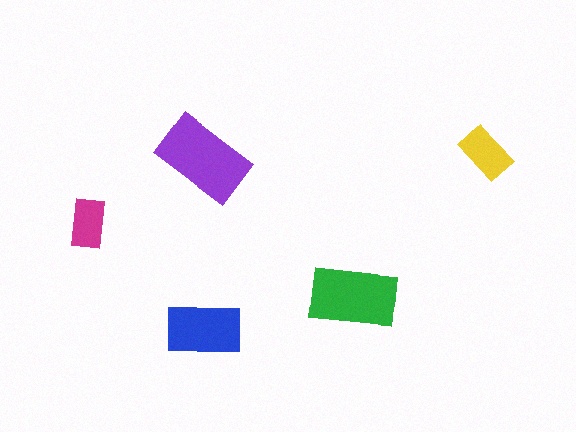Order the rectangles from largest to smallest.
the purple one, the green one, the blue one, the yellow one, the magenta one.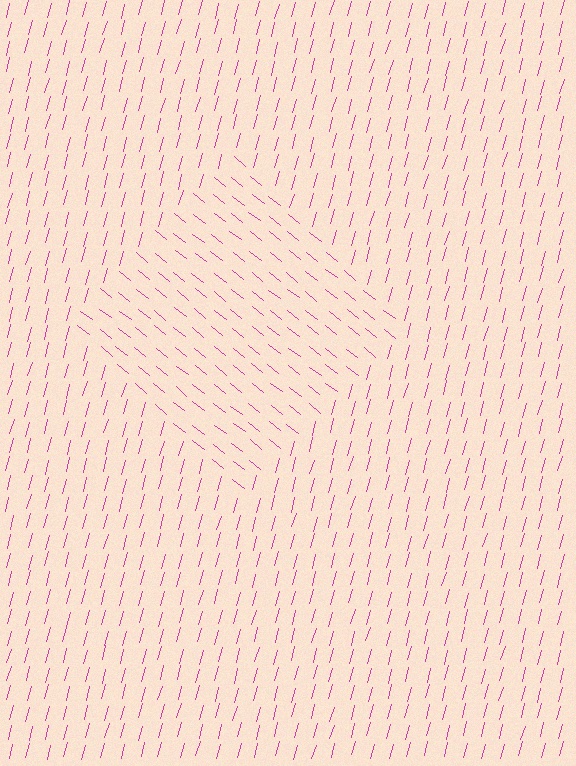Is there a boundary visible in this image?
Yes, there is a texture boundary formed by a change in line orientation.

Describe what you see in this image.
The image is filled with small magenta line segments. A diamond region in the image has lines oriented differently from the surrounding lines, creating a visible texture boundary.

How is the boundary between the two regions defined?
The boundary is defined purely by a change in line orientation (approximately 66 degrees difference). All lines are the same color and thickness.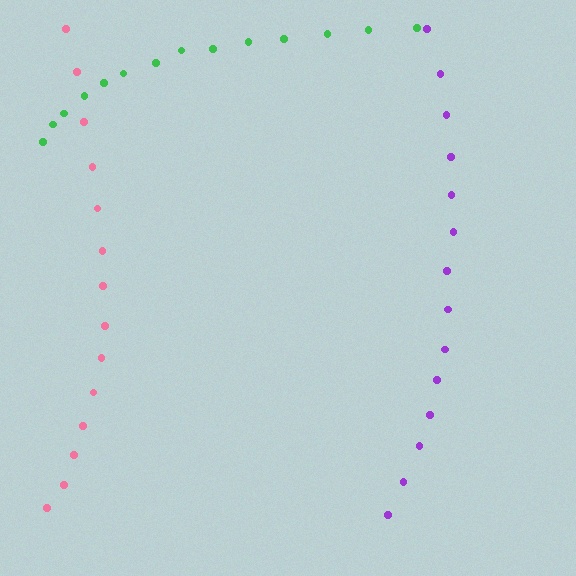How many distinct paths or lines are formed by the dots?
There are 3 distinct paths.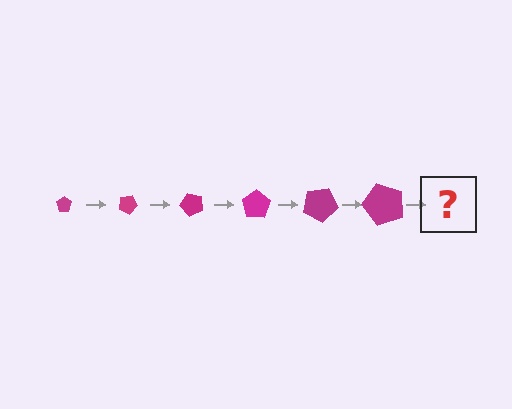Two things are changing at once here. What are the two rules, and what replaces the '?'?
The two rules are that the pentagon grows larger each step and it rotates 25 degrees each step. The '?' should be a pentagon, larger than the previous one and rotated 150 degrees from the start.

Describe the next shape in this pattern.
It should be a pentagon, larger than the previous one and rotated 150 degrees from the start.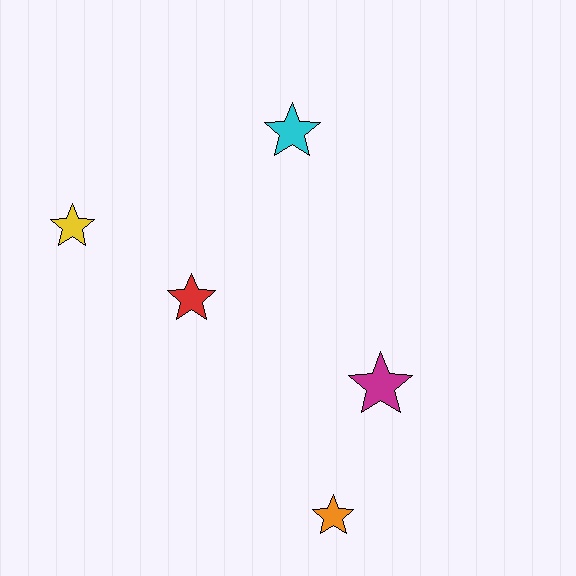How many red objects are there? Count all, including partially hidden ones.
There is 1 red object.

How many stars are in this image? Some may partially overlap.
There are 5 stars.